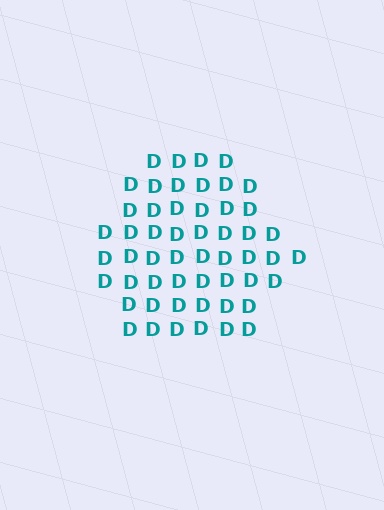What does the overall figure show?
The overall figure shows a hexagon.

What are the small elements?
The small elements are letter D's.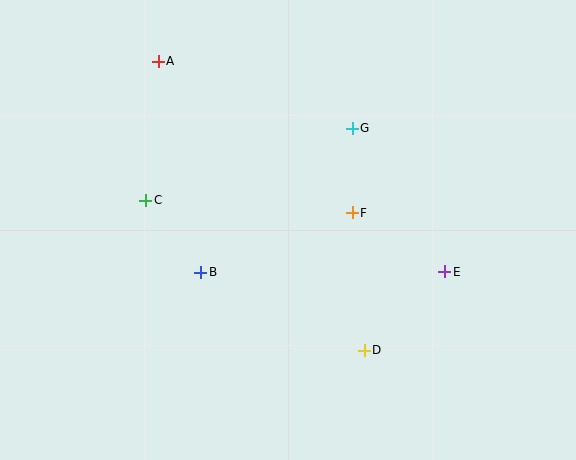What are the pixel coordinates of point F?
Point F is at (352, 213).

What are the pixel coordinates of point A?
Point A is at (158, 61).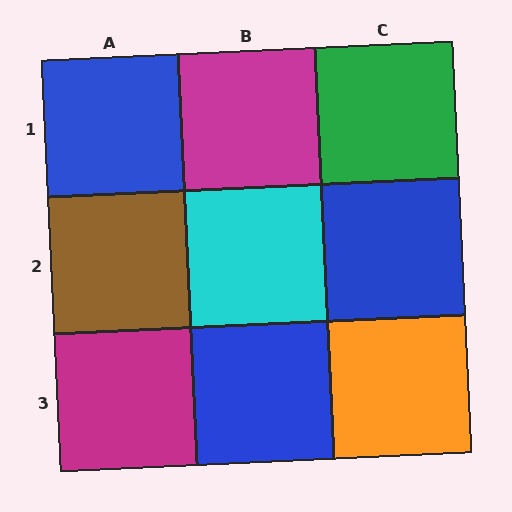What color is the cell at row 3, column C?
Orange.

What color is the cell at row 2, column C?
Blue.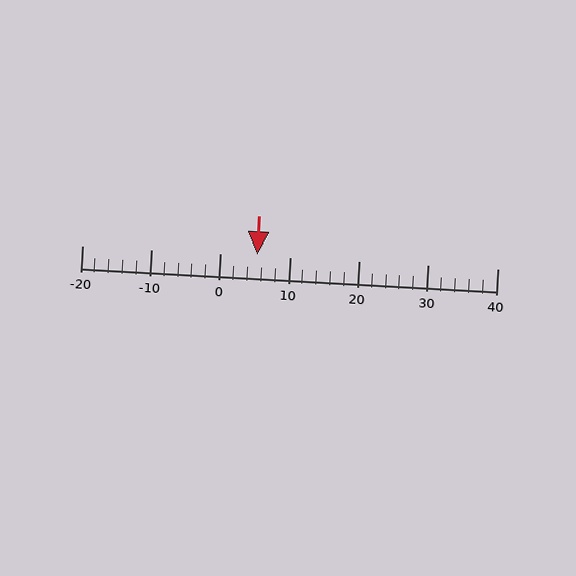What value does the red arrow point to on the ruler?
The red arrow points to approximately 5.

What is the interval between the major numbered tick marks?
The major tick marks are spaced 10 units apart.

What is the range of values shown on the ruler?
The ruler shows values from -20 to 40.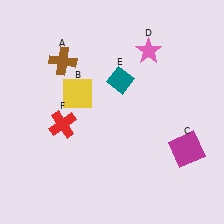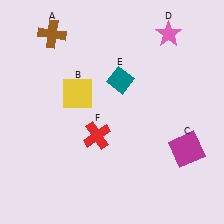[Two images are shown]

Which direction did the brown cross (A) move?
The brown cross (A) moved up.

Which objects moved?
The objects that moved are: the brown cross (A), the pink star (D), the red cross (F).